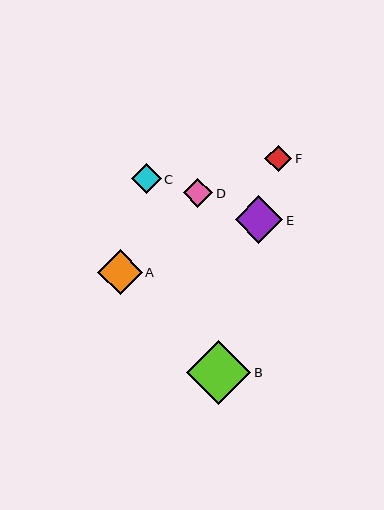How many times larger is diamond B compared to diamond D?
Diamond B is approximately 2.2 times the size of diamond D.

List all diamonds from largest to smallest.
From largest to smallest: B, E, A, C, D, F.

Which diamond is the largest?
Diamond B is the largest with a size of approximately 64 pixels.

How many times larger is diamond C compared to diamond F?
Diamond C is approximately 1.1 times the size of diamond F.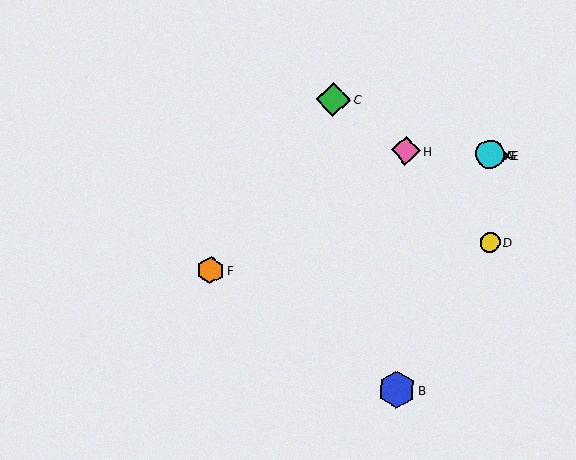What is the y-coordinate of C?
Object C is at y≈99.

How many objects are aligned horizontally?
4 objects (A, E, G, H) are aligned horizontally.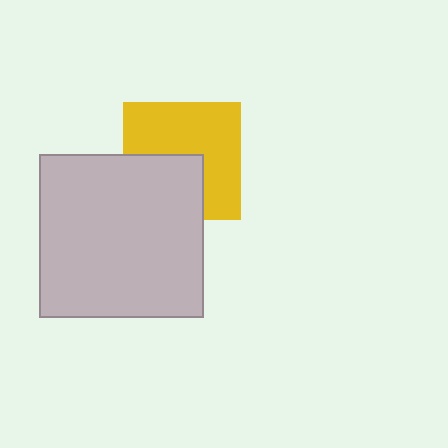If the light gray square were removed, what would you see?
You would see the complete yellow square.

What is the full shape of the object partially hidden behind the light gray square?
The partially hidden object is a yellow square.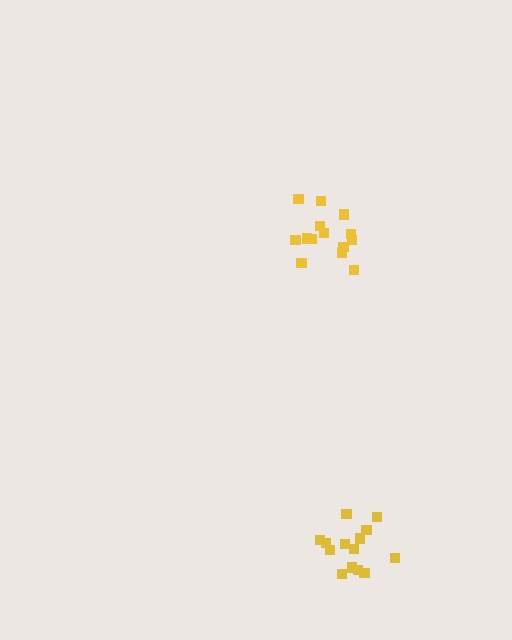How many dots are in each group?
Group 1: 14 dots, Group 2: 14 dots (28 total).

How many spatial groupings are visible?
There are 2 spatial groupings.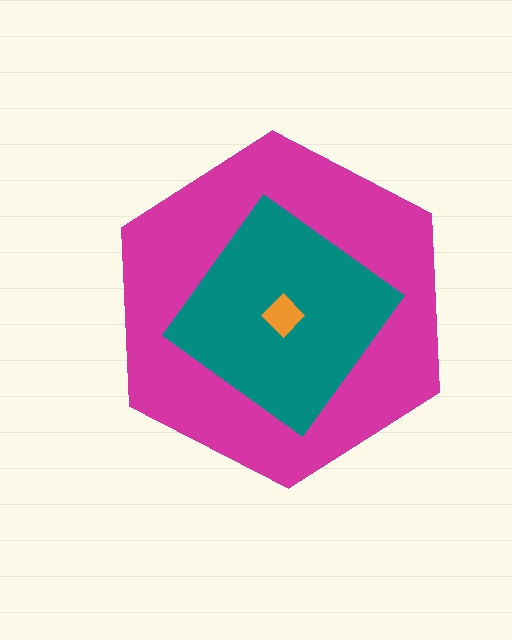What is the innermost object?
The orange diamond.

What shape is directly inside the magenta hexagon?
The teal diamond.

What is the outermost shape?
The magenta hexagon.